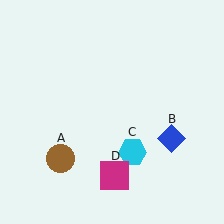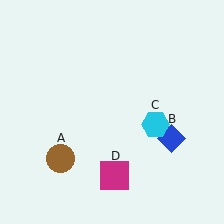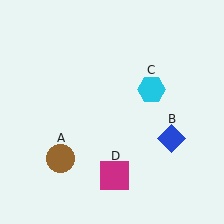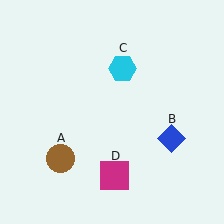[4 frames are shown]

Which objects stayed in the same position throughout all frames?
Brown circle (object A) and blue diamond (object B) and magenta square (object D) remained stationary.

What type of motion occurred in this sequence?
The cyan hexagon (object C) rotated counterclockwise around the center of the scene.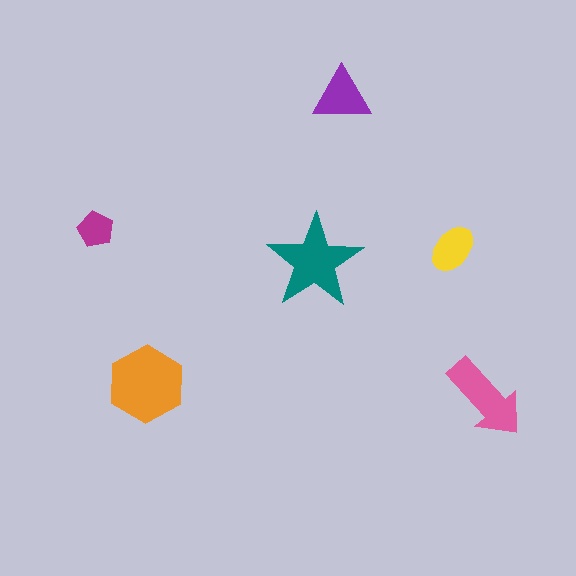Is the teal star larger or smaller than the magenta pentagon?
Larger.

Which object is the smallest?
The magenta pentagon.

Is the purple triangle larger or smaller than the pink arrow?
Smaller.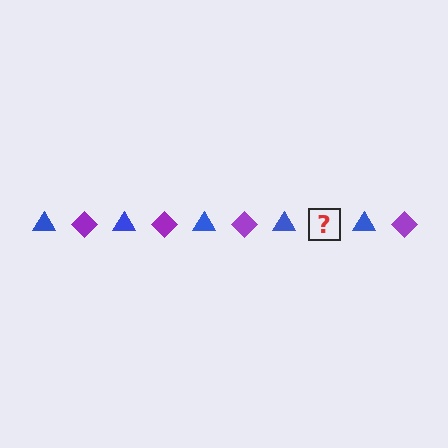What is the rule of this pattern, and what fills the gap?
The rule is that the pattern alternates between blue triangle and purple diamond. The gap should be filled with a purple diamond.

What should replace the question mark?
The question mark should be replaced with a purple diamond.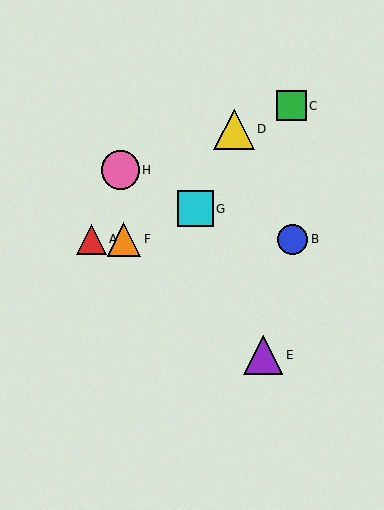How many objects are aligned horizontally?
3 objects (A, B, F) are aligned horizontally.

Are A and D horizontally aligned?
No, A is at y≈239 and D is at y≈129.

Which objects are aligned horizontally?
Objects A, B, F are aligned horizontally.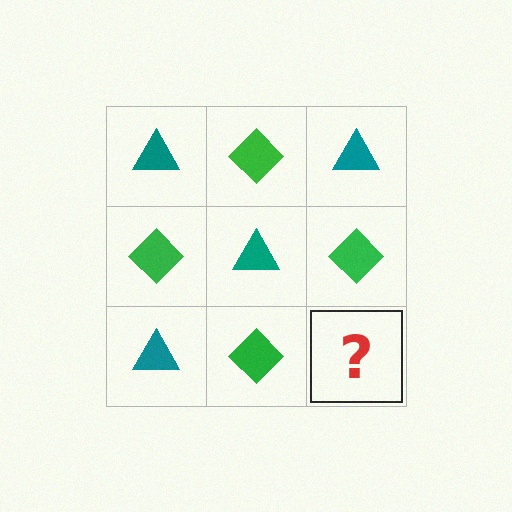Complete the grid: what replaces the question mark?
The question mark should be replaced with a teal triangle.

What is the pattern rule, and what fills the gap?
The rule is that it alternates teal triangle and green diamond in a checkerboard pattern. The gap should be filled with a teal triangle.